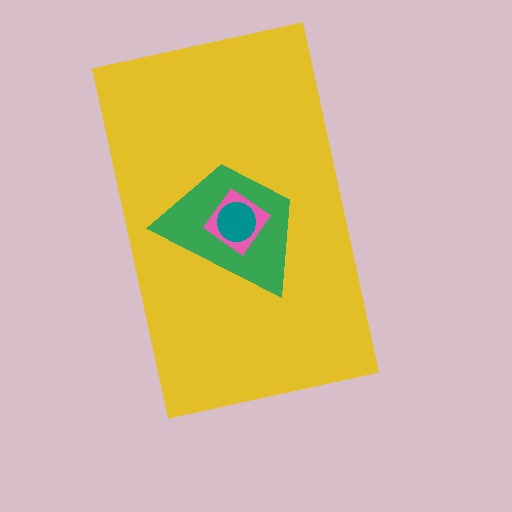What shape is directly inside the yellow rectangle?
The green trapezoid.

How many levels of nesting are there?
4.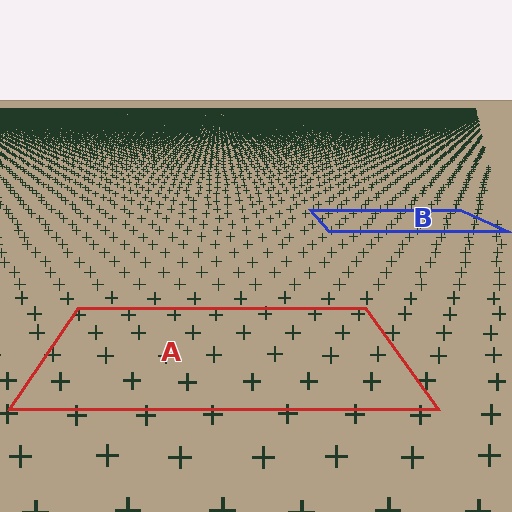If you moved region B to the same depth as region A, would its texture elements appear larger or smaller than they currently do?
They would appear larger. At a closer depth, the same texture elements are projected at a bigger on-screen size.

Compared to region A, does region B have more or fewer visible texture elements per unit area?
Region B has more texture elements per unit area — they are packed more densely because it is farther away.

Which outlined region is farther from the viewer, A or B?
Region B is farther from the viewer — the texture elements inside it appear smaller and more densely packed.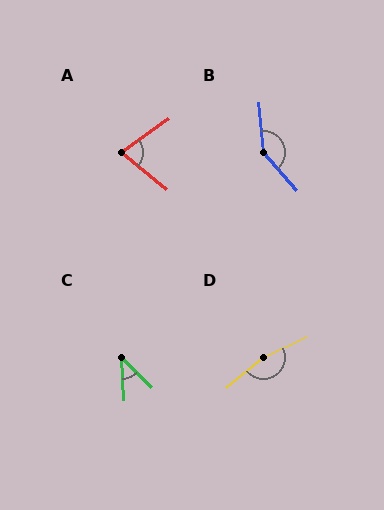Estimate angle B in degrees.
Approximately 144 degrees.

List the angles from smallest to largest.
C (42°), A (74°), B (144°), D (166°).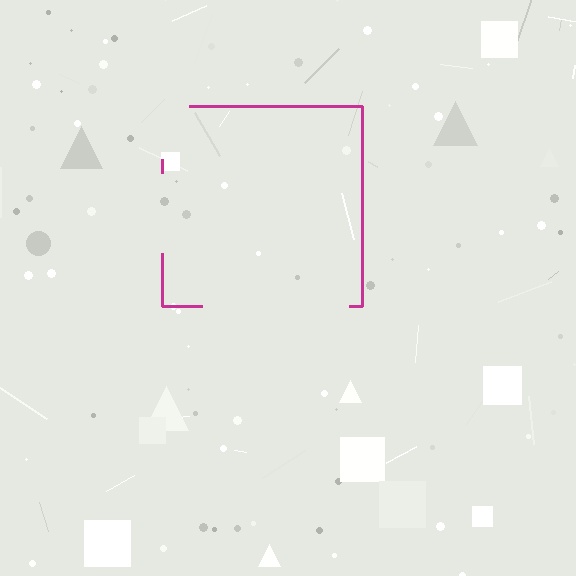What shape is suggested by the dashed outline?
The dashed outline suggests a square.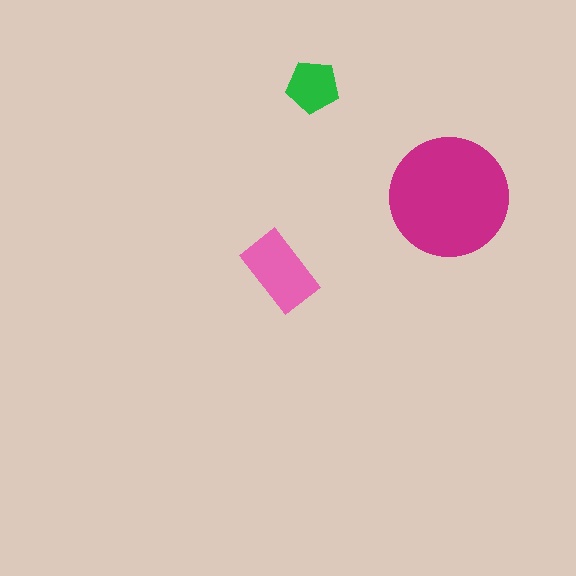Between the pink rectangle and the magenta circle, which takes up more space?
The magenta circle.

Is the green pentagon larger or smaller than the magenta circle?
Smaller.